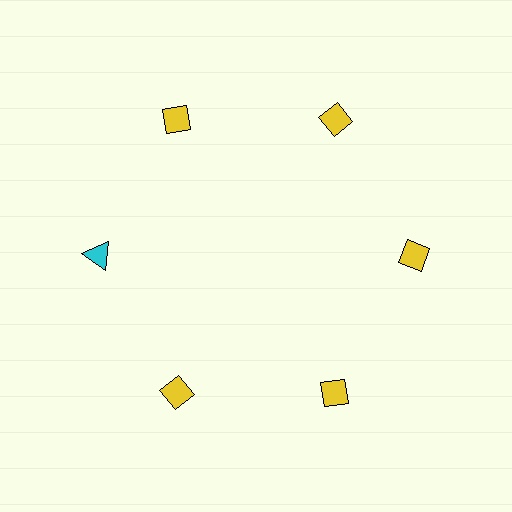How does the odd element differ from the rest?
It differs in both color (cyan instead of yellow) and shape (triangle instead of diamond).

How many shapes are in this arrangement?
There are 6 shapes arranged in a ring pattern.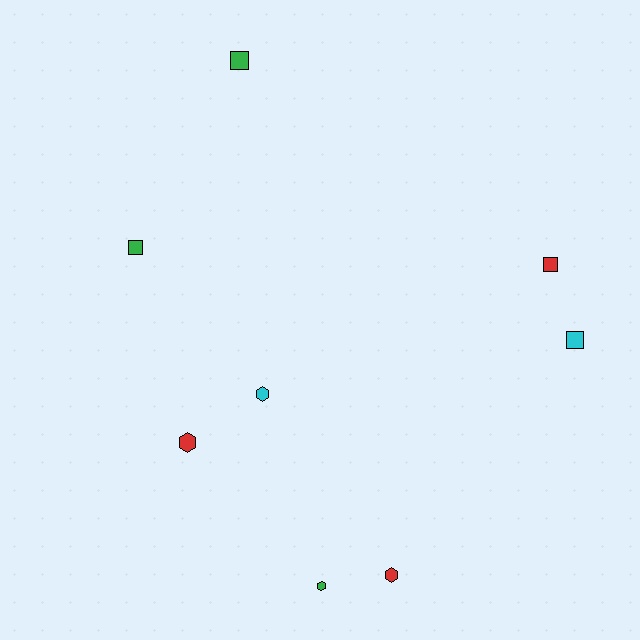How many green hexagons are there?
There is 1 green hexagon.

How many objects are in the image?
There are 8 objects.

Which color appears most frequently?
Green, with 3 objects.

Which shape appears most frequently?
Square, with 4 objects.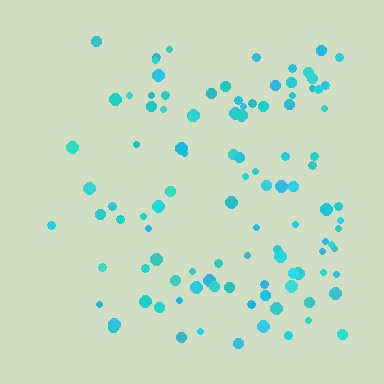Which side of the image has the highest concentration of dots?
The right.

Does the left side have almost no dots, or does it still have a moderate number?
Still a moderate number, just noticeably fewer than the right.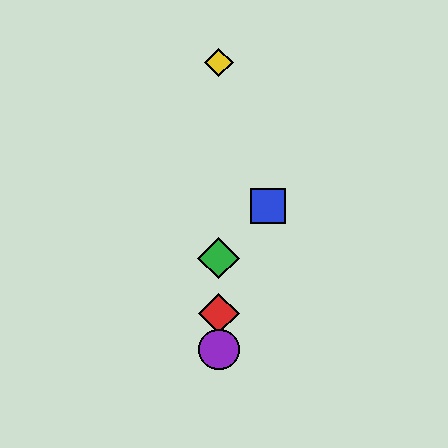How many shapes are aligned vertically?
4 shapes (the red diamond, the green diamond, the yellow diamond, the purple circle) are aligned vertically.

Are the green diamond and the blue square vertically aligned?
No, the green diamond is at x≈219 and the blue square is at x≈268.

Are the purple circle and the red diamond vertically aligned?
Yes, both are at x≈219.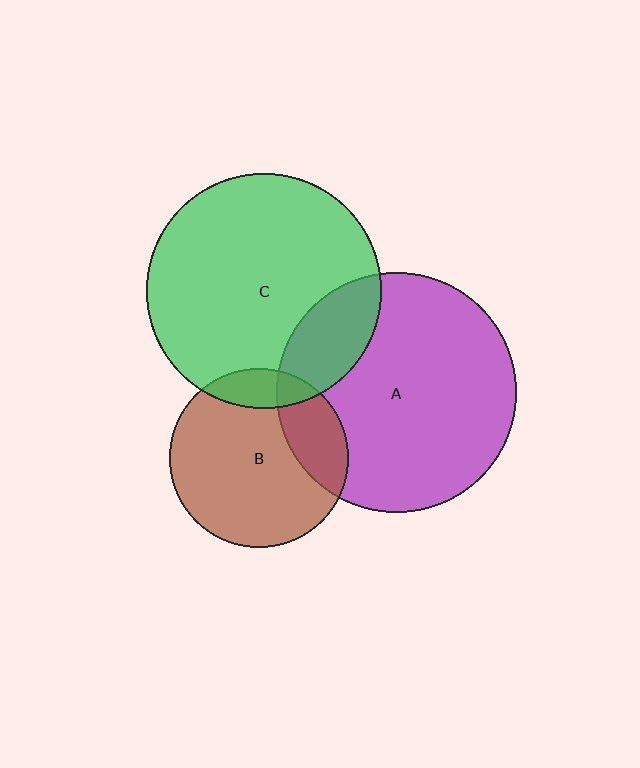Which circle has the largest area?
Circle A (purple).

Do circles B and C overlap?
Yes.